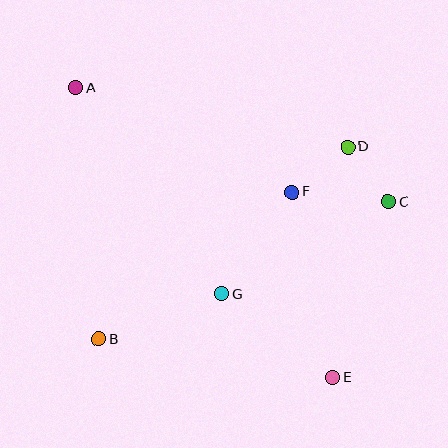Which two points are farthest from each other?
Points A and E are farthest from each other.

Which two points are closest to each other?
Points C and D are closest to each other.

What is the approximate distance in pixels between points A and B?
The distance between A and B is approximately 253 pixels.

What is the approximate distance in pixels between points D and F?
The distance between D and F is approximately 72 pixels.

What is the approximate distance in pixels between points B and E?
The distance between B and E is approximately 237 pixels.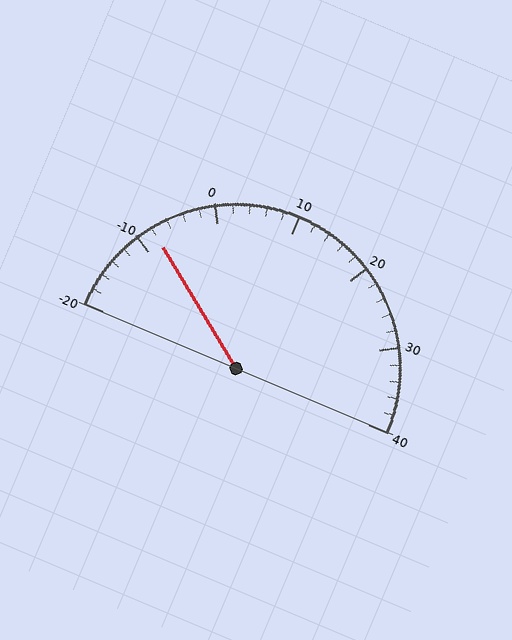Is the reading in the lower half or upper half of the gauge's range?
The reading is in the lower half of the range (-20 to 40).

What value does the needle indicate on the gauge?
The needle indicates approximately -8.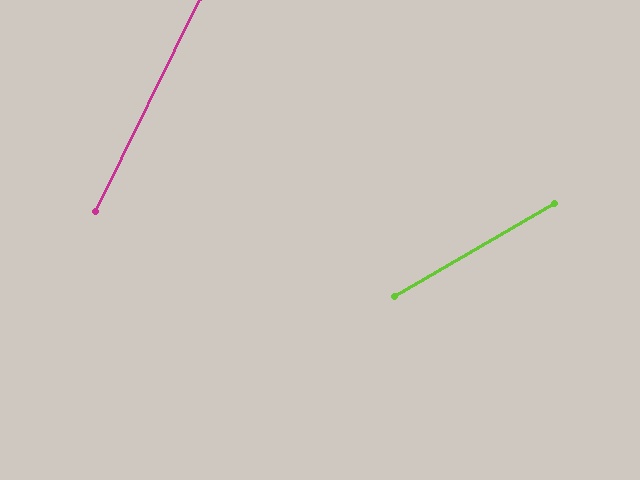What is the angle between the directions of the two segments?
Approximately 34 degrees.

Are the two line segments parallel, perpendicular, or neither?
Neither parallel nor perpendicular — they differ by about 34°.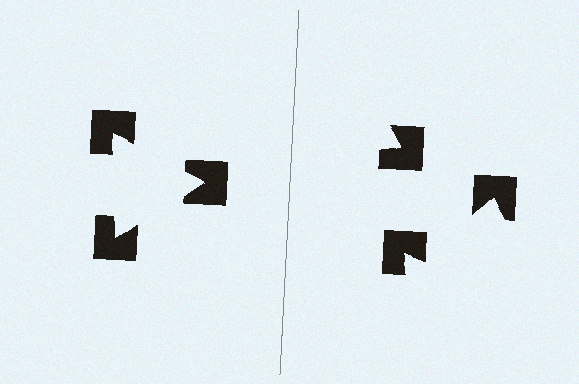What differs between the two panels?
The notched squares are positioned identically on both sides; only the wedge orientations differ. On the left they align to a triangle; on the right they are misaligned.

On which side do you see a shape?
An illusory triangle appears on the left side. On the right side the wedge cuts are rotated, so no coherent shape forms.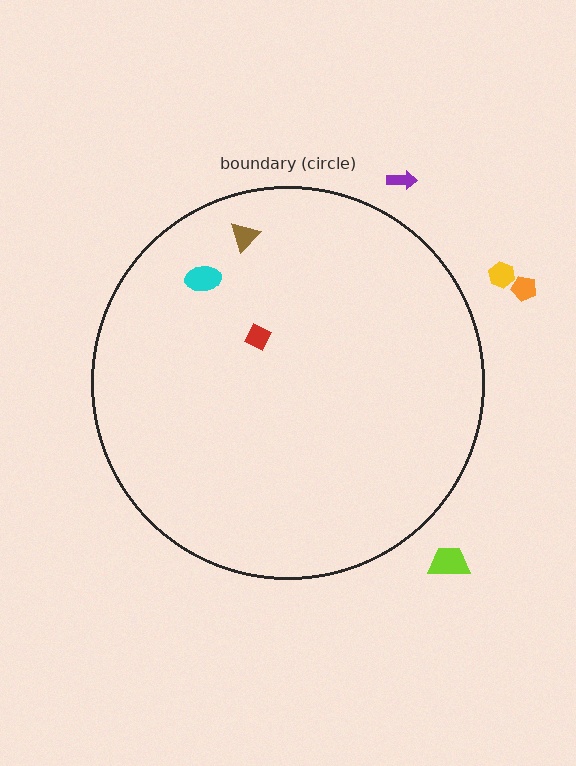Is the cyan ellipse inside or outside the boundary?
Inside.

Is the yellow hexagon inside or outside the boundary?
Outside.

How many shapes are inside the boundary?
3 inside, 4 outside.